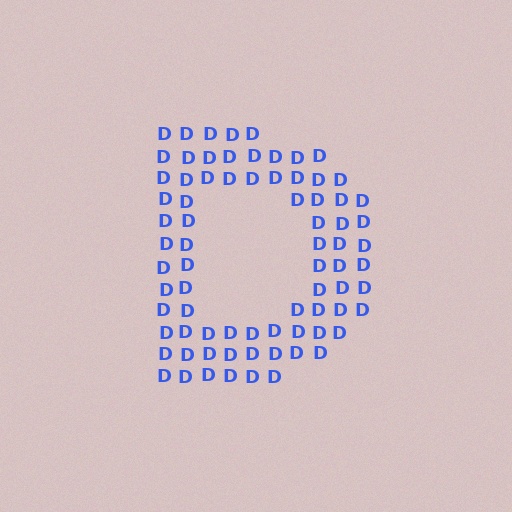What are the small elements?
The small elements are letter D's.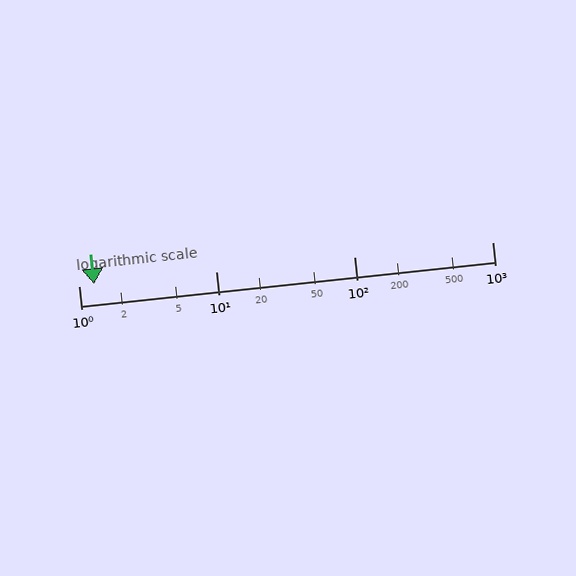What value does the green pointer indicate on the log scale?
The pointer indicates approximately 1.3.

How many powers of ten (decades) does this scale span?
The scale spans 3 decades, from 1 to 1000.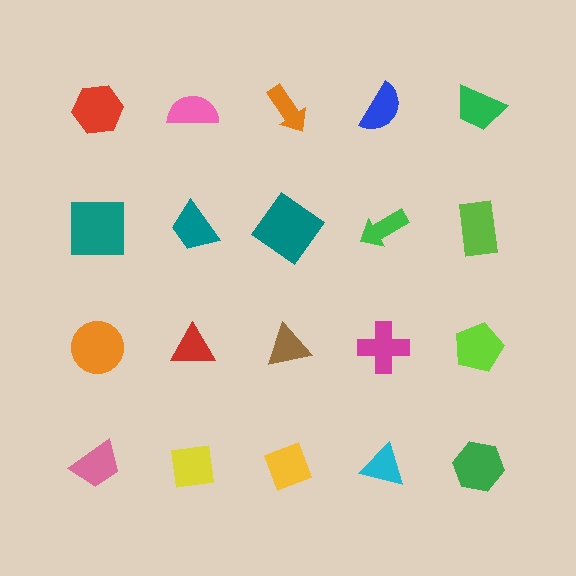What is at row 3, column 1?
An orange circle.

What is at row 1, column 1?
A red hexagon.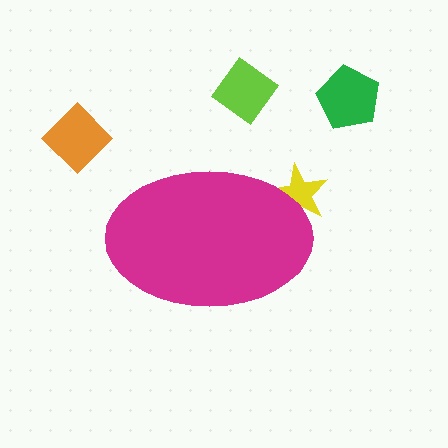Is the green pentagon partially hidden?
No, the green pentagon is fully visible.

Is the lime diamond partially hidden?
No, the lime diamond is fully visible.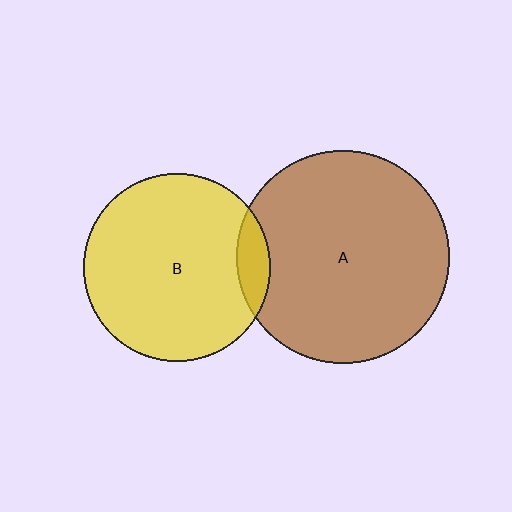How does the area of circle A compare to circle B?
Approximately 1.3 times.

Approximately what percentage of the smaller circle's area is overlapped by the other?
Approximately 10%.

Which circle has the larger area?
Circle A (brown).